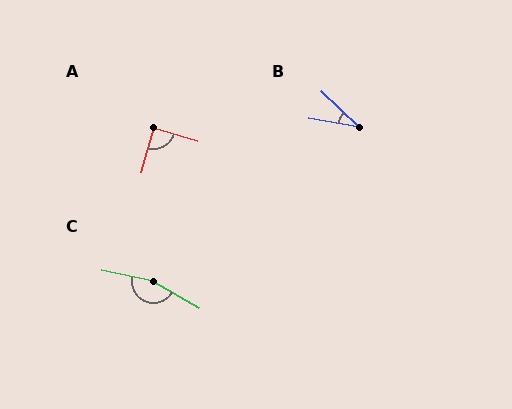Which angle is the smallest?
B, at approximately 34 degrees.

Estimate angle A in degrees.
Approximately 89 degrees.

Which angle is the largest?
C, at approximately 164 degrees.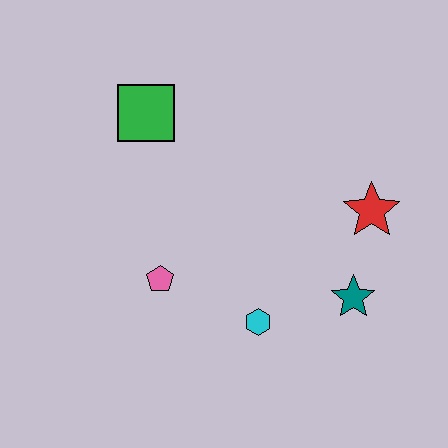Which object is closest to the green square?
The pink pentagon is closest to the green square.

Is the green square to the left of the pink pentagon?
Yes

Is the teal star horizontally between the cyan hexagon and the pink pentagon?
No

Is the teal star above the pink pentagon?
No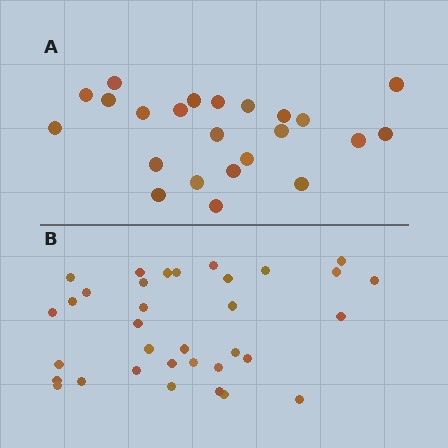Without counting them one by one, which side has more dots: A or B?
Region B (the bottom region) has more dots.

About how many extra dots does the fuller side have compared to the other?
Region B has roughly 12 or so more dots than region A.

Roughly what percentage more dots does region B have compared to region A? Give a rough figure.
About 50% more.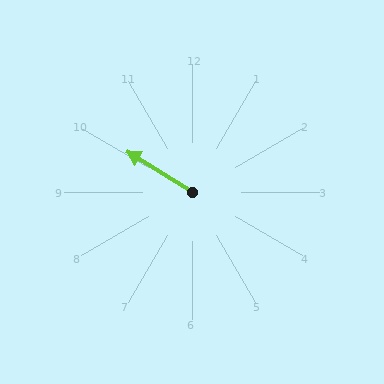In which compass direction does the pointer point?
Northwest.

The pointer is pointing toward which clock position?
Roughly 10 o'clock.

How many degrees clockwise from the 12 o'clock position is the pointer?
Approximately 302 degrees.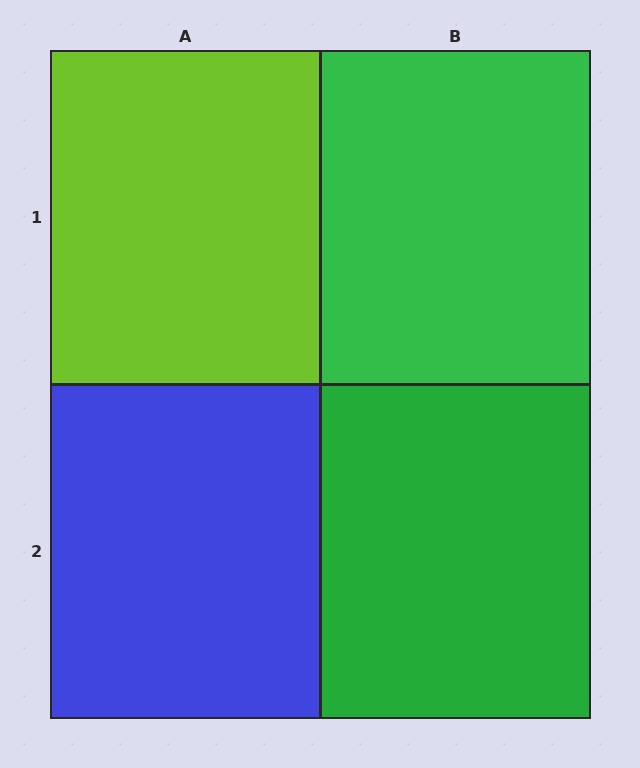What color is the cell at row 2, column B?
Green.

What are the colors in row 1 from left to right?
Lime, green.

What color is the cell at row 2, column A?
Blue.